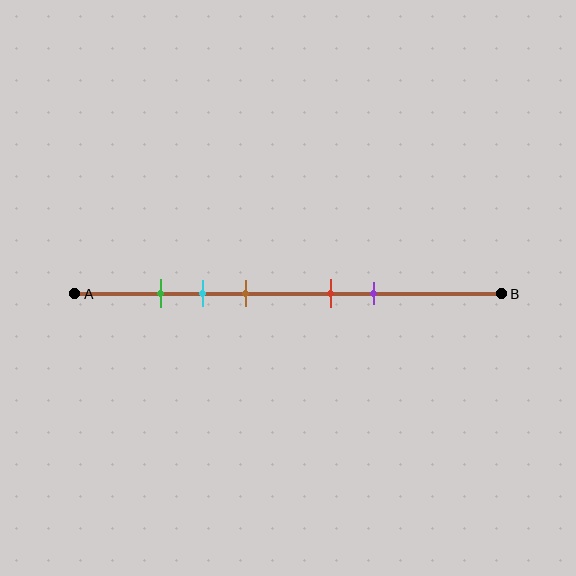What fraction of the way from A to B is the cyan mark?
The cyan mark is approximately 30% (0.3) of the way from A to B.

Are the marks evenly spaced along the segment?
No, the marks are not evenly spaced.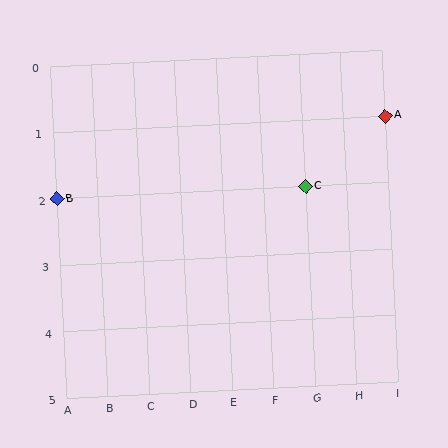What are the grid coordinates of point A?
Point A is at grid coordinates (I, 1).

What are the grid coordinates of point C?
Point C is at grid coordinates (G, 2).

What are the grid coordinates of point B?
Point B is at grid coordinates (A, 2).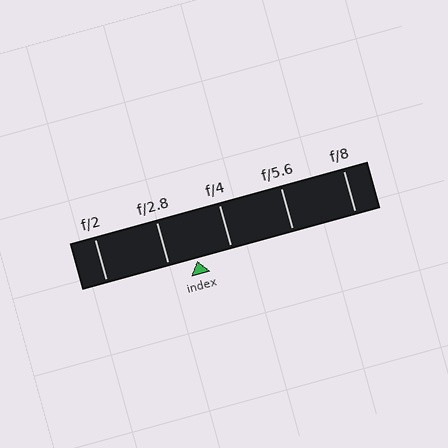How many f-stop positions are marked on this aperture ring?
There are 5 f-stop positions marked.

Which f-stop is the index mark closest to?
The index mark is closest to f/2.8.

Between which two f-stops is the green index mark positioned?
The index mark is between f/2.8 and f/4.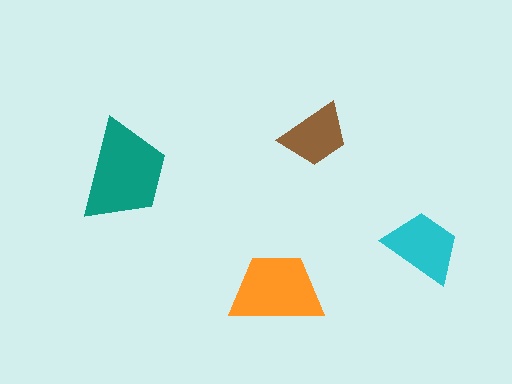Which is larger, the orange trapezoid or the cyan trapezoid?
The orange one.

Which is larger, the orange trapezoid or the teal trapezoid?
The teal one.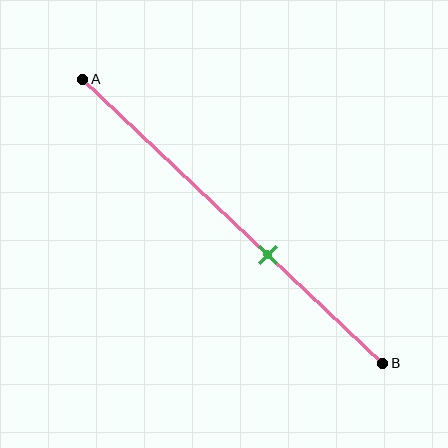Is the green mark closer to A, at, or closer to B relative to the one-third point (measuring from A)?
The green mark is closer to point B than the one-third point of segment AB.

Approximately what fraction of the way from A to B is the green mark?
The green mark is approximately 60% of the way from A to B.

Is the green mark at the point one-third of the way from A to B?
No, the mark is at about 60% from A, not at the 33% one-third point.